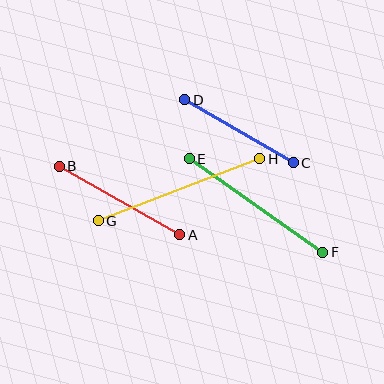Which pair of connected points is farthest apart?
Points G and H are farthest apart.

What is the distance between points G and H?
The distance is approximately 173 pixels.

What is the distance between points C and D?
The distance is approximately 126 pixels.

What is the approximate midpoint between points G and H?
The midpoint is at approximately (179, 190) pixels.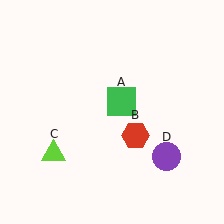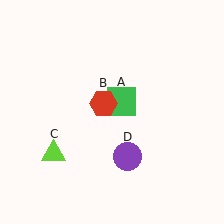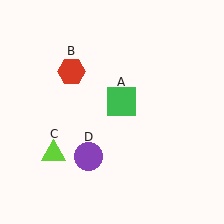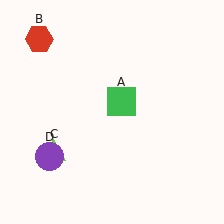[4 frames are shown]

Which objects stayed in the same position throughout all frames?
Green square (object A) and lime triangle (object C) remained stationary.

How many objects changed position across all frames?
2 objects changed position: red hexagon (object B), purple circle (object D).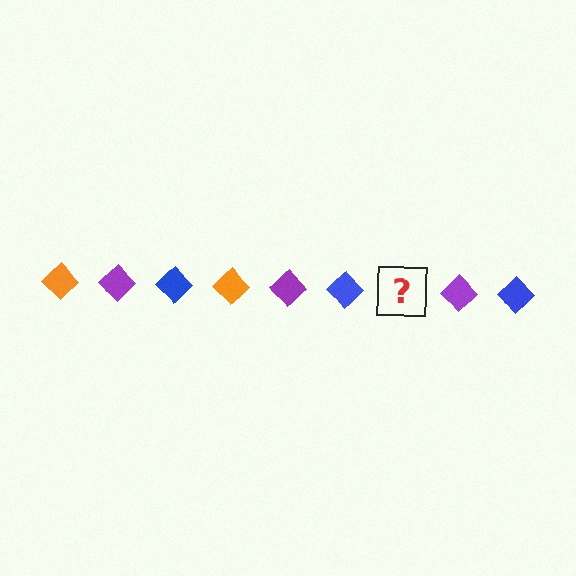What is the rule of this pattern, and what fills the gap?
The rule is that the pattern cycles through orange, purple, blue diamonds. The gap should be filled with an orange diamond.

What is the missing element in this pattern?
The missing element is an orange diamond.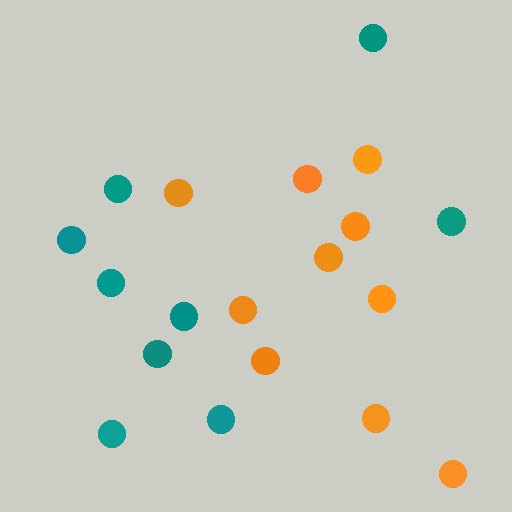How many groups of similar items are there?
There are 2 groups: one group of orange circles (10) and one group of teal circles (9).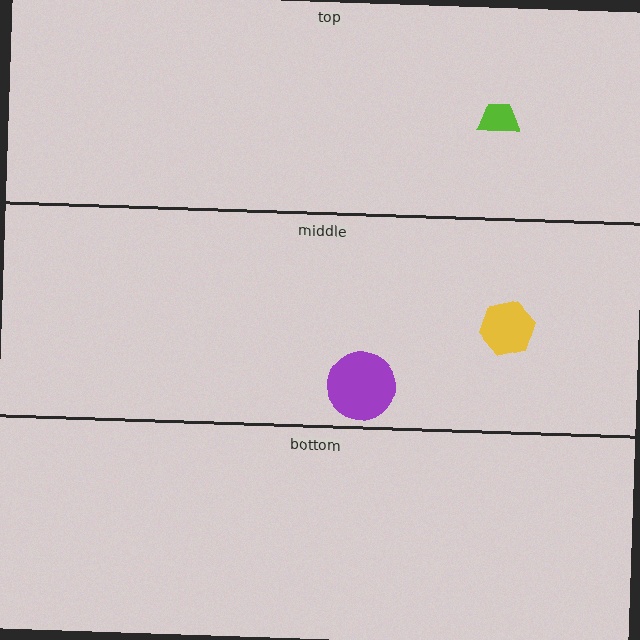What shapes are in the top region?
The lime trapezoid.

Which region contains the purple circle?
The middle region.